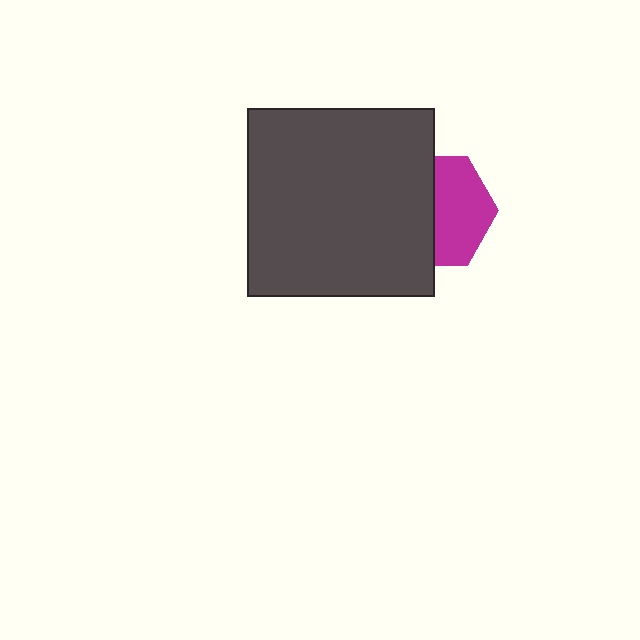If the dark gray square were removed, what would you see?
You would see the complete magenta hexagon.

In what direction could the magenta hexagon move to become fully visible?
The magenta hexagon could move right. That would shift it out from behind the dark gray square entirely.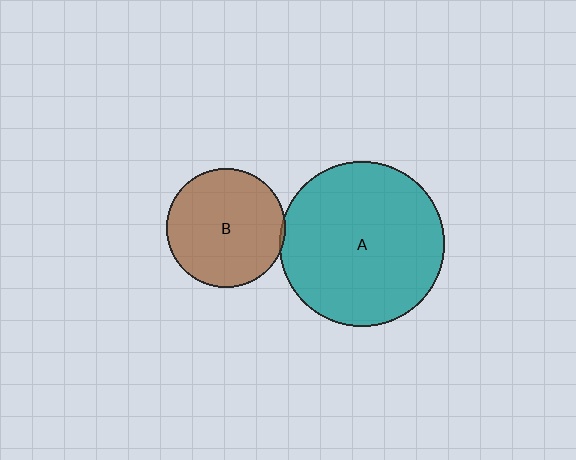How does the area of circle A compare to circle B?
Approximately 1.9 times.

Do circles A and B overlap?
Yes.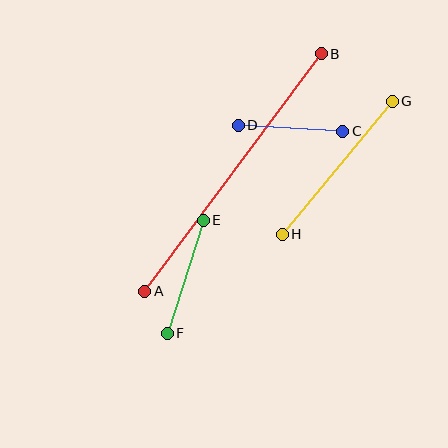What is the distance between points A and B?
The distance is approximately 296 pixels.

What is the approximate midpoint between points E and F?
The midpoint is at approximately (185, 277) pixels.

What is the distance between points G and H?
The distance is approximately 173 pixels.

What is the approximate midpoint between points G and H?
The midpoint is at approximately (337, 168) pixels.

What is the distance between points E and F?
The distance is approximately 119 pixels.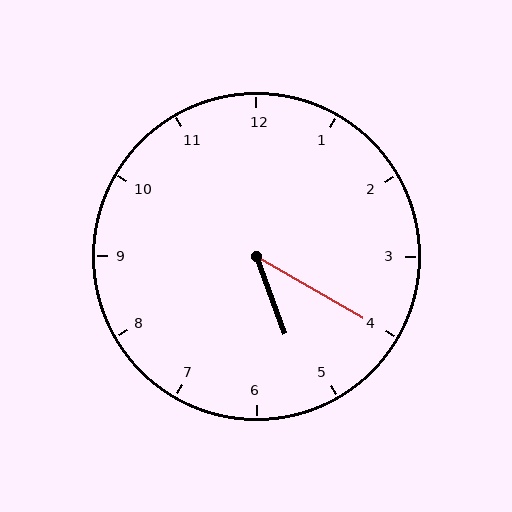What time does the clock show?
5:20.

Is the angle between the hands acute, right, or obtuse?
It is acute.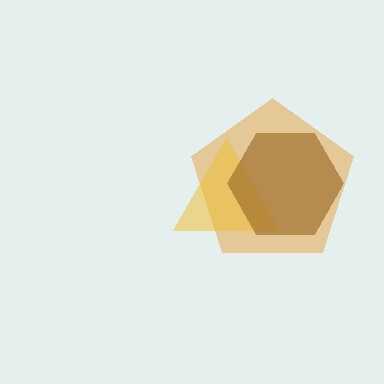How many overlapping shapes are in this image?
There are 3 overlapping shapes in the image.